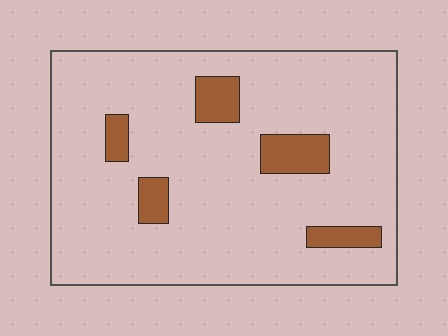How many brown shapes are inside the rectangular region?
5.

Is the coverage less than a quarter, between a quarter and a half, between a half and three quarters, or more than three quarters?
Less than a quarter.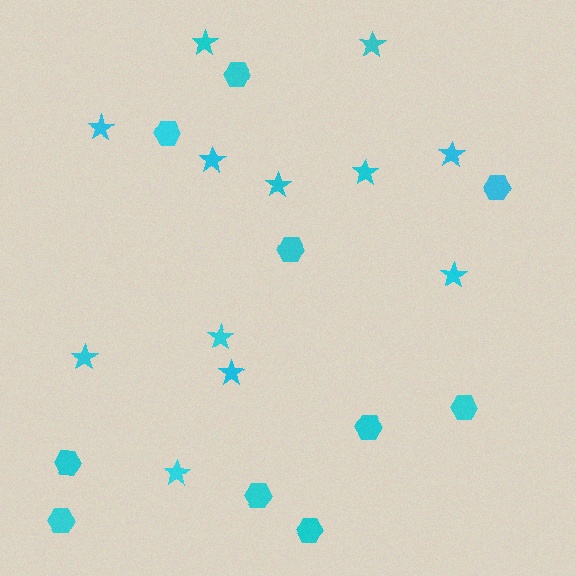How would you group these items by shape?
There are 2 groups: one group of hexagons (10) and one group of stars (12).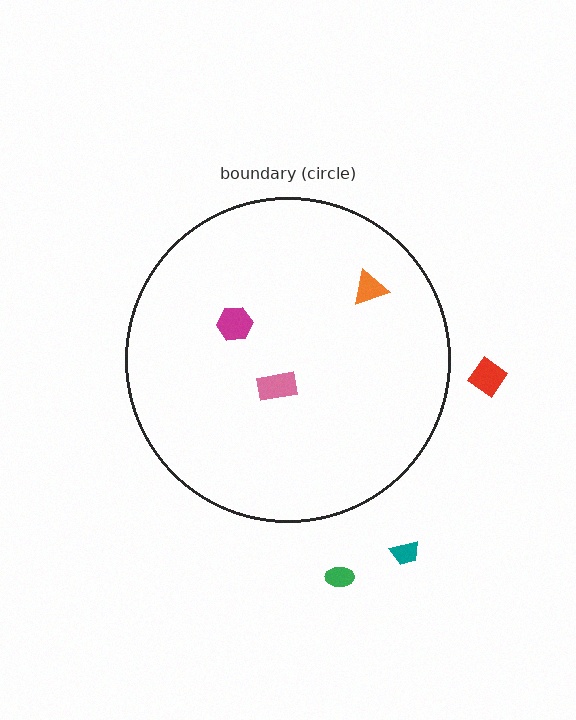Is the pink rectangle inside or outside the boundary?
Inside.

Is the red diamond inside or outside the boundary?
Outside.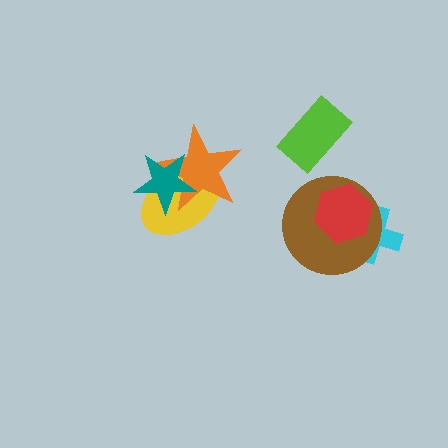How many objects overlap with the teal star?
2 objects overlap with the teal star.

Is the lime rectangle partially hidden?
No, no other shape covers it.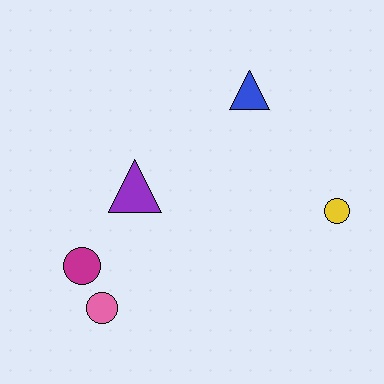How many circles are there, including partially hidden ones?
There are 3 circles.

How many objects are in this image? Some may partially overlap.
There are 5 objects.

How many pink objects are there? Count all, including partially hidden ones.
There is 1 pink object.